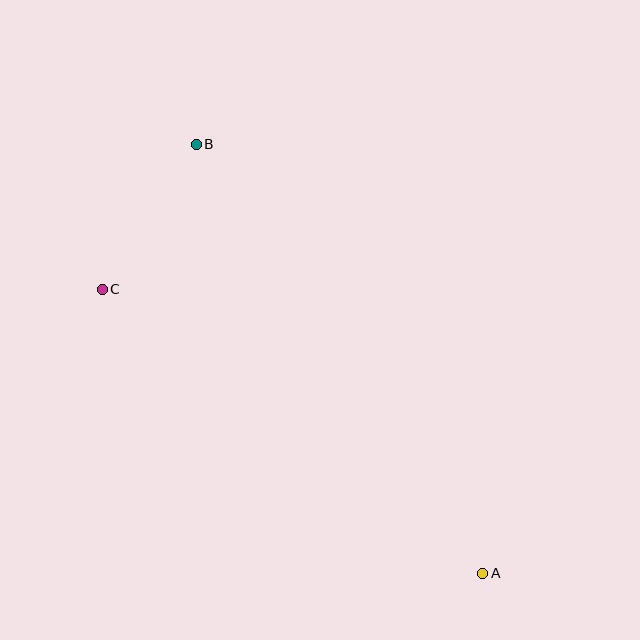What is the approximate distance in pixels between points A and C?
The distance between A and C is approximately 475 pixels.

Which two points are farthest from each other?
Points A and B are farthest from each other.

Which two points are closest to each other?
Points B and C are closest to each other.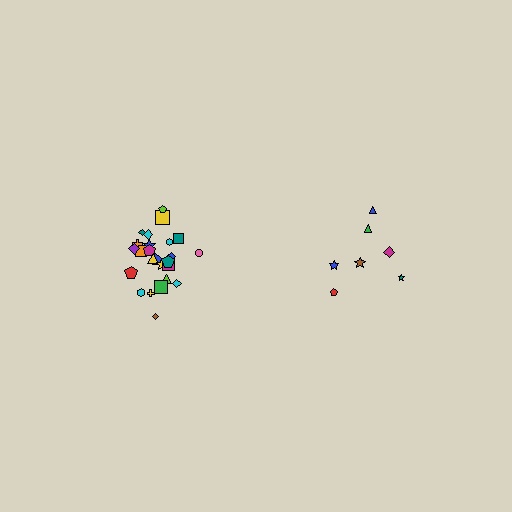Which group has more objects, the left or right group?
The left group.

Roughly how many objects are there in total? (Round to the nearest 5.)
Roughly 35 objects in total.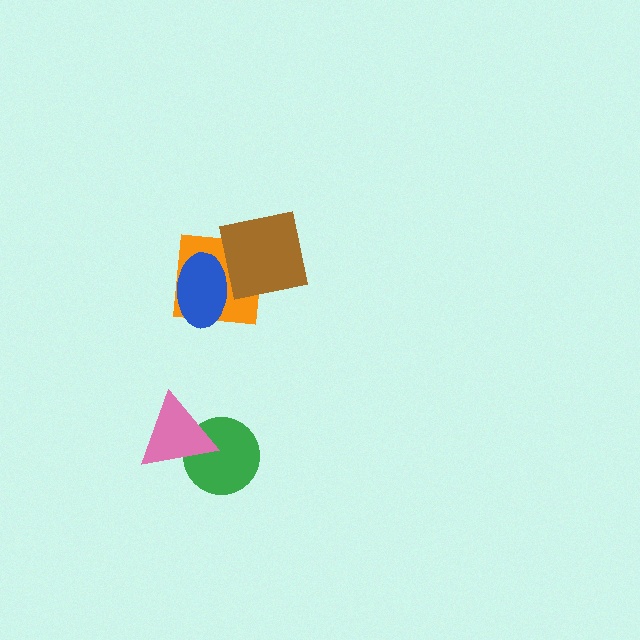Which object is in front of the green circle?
The pink triangle is in front of the green circle.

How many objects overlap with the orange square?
2 objects overlap with the orange square.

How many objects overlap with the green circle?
1 object overlaps with the green circle.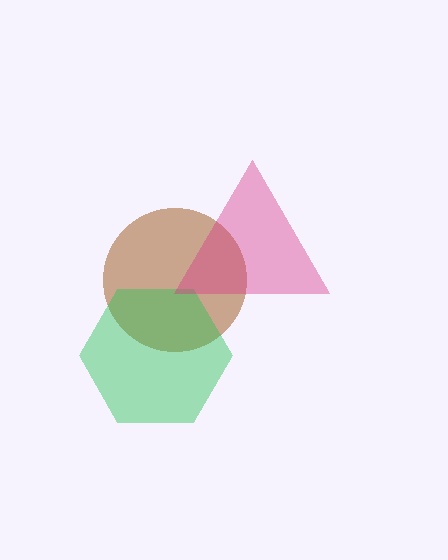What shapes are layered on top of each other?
The layered shapes are: a brown circle, a green hexagon, a magenta triangle.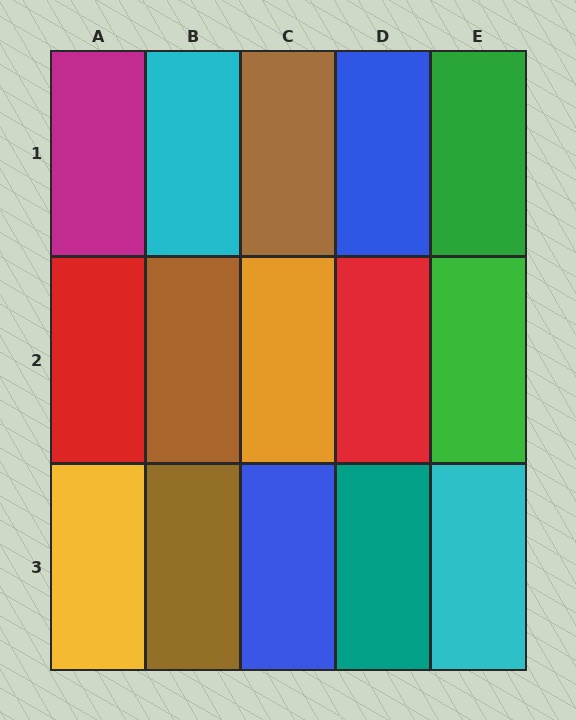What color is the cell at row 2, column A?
Red.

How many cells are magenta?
1 cell is magenta.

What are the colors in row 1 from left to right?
Magenta, cyan, brown, blue, green.